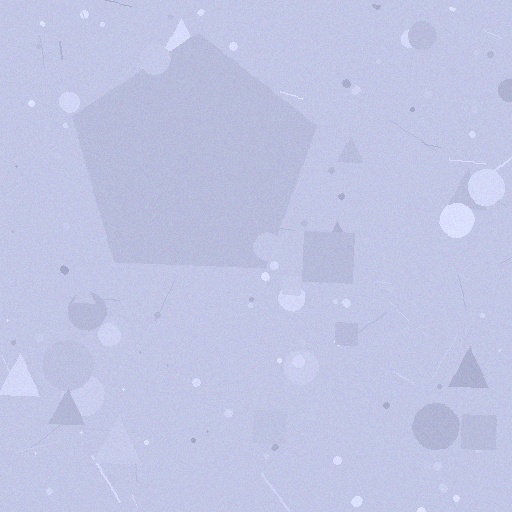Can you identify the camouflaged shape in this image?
The camouflaged shape is a pentagon.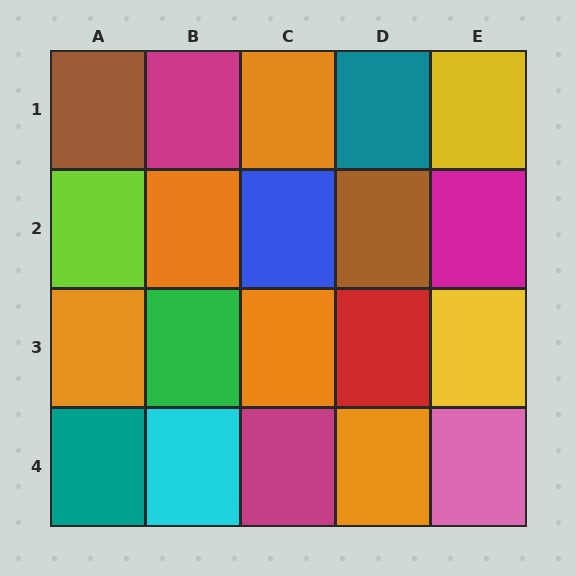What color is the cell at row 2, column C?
Blue.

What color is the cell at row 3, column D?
Red.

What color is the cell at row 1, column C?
Orange.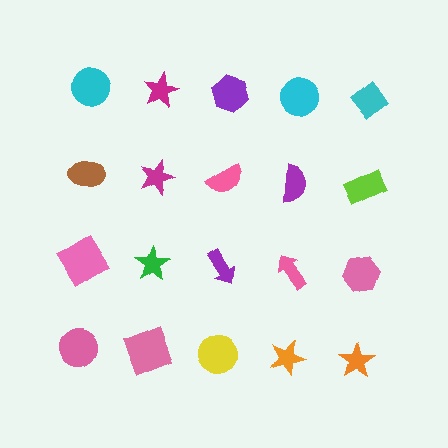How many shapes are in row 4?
5 shapes.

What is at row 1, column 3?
A purple hexagon.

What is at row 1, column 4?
A cyan circle.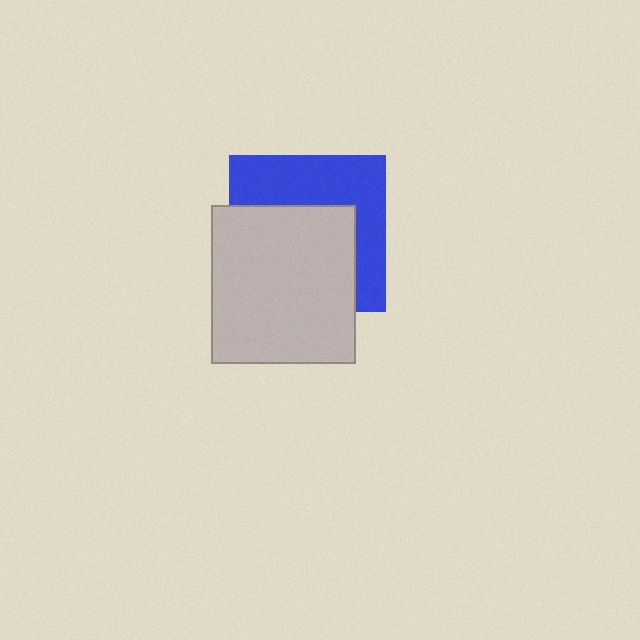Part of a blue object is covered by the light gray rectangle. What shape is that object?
It is a square.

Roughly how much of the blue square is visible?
About half of it is visible (roughly 45%).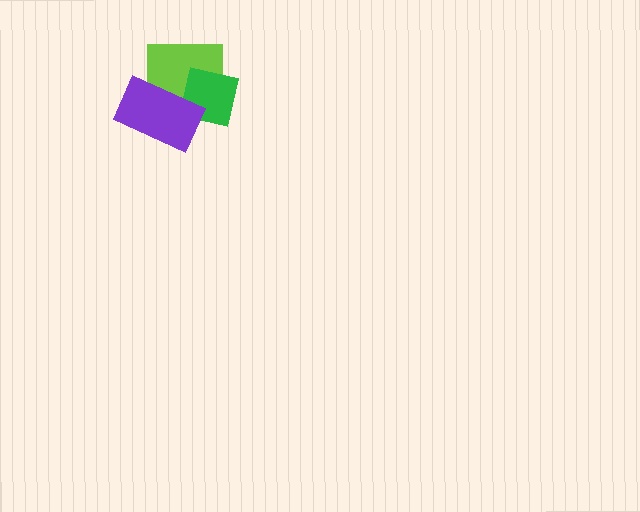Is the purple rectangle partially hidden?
No, no other shape covers it.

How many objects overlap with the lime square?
2 objects overlap with the lime square.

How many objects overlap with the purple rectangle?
2 objects overlap with the purple rectangle.